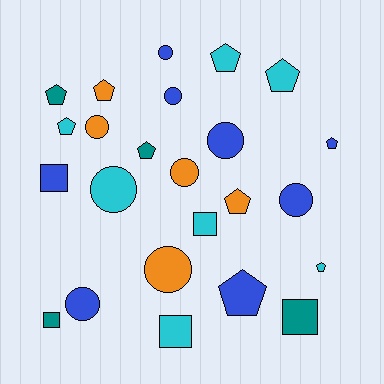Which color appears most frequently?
Blue, with 8 objects.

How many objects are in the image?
There are 24 objects.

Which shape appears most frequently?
Pentagon, with 10 objects.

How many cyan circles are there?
There is 1 cyan circle.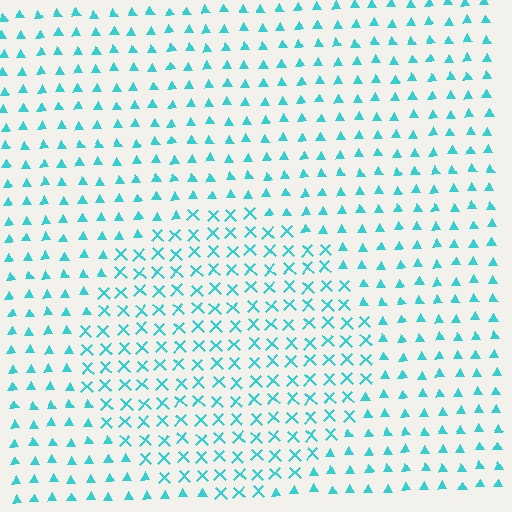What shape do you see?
I see a circle.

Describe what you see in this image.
The image is filled with small cyan elements arranged in a uniform grid. A circle-shaped region contains X marks, while the surrounding area contains triangles. The boundary is defined purely by the change in element shape.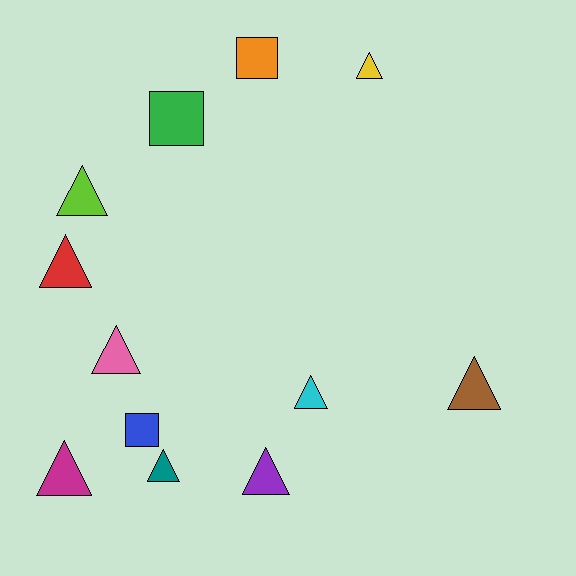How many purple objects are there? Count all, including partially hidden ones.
There is 1 purple object.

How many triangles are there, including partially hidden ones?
There are 9 triangles.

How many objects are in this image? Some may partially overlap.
There are 12 objects.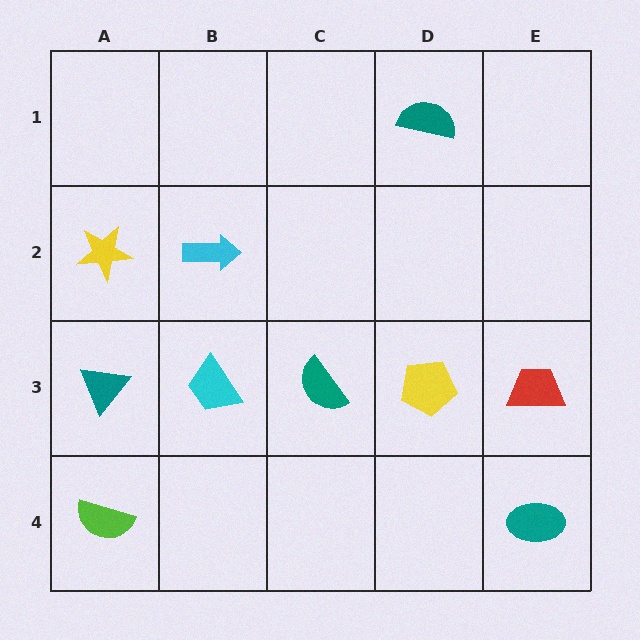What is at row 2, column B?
A cyan arrow.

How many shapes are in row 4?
2 shapes.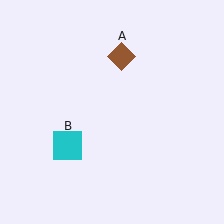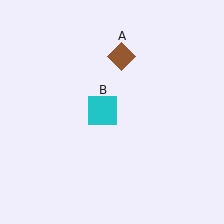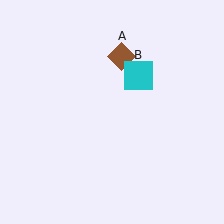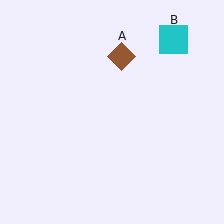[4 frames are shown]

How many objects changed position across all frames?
1 object changed position: cyan square (object B).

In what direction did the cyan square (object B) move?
The cyan square (object B) moved up and to the right.